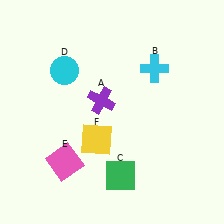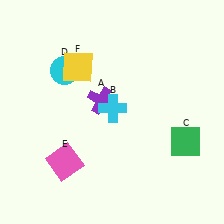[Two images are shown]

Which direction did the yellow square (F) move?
The yellow square (F) moved up.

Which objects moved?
The objects that moved are: the cyan cross (B), the green square (C), the yellow square (F).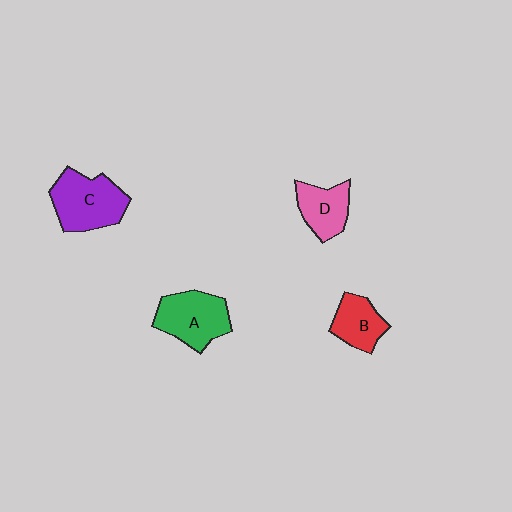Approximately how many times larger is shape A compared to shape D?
Approximately 1.4 times.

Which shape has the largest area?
Shape C (purple).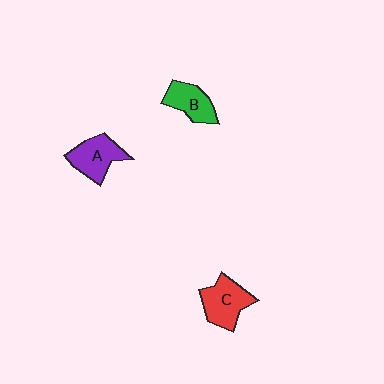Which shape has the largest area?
Shape C (red).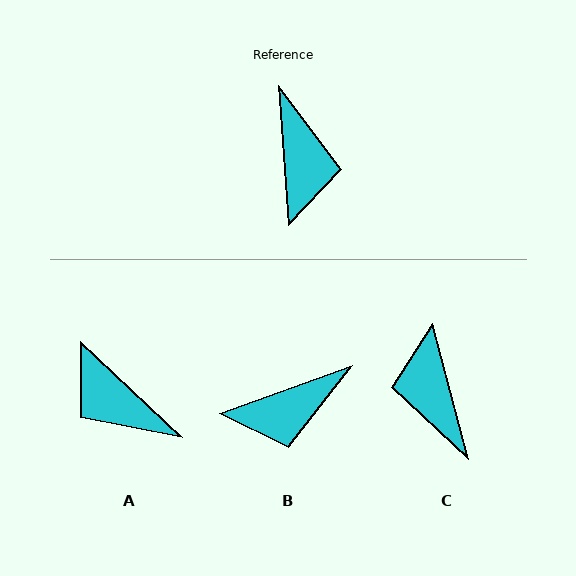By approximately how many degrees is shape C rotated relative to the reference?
Approximately 170 degrees clockwise.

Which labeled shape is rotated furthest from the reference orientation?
C, about 170 degrees away.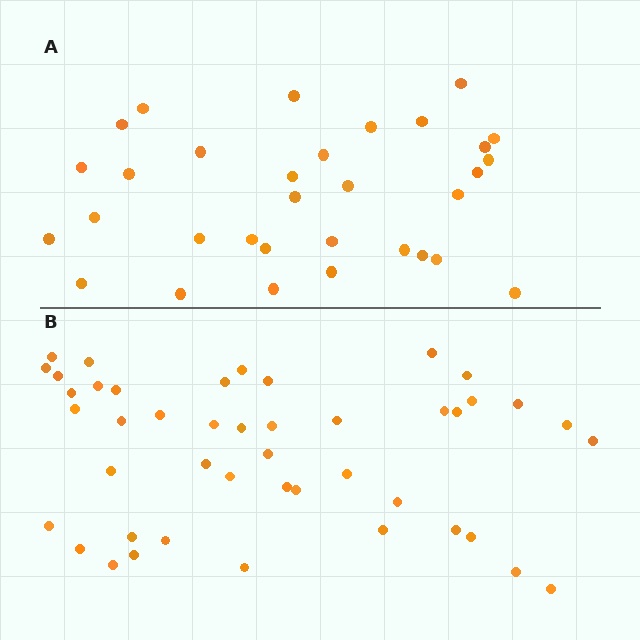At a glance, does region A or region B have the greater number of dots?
Region B (the bottom region) has more dots.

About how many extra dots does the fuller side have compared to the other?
Region B has approximately 15 more dots than region A.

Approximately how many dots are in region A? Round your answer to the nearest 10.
About 30 dots. (The exact count is 32, which rounds to 30.)